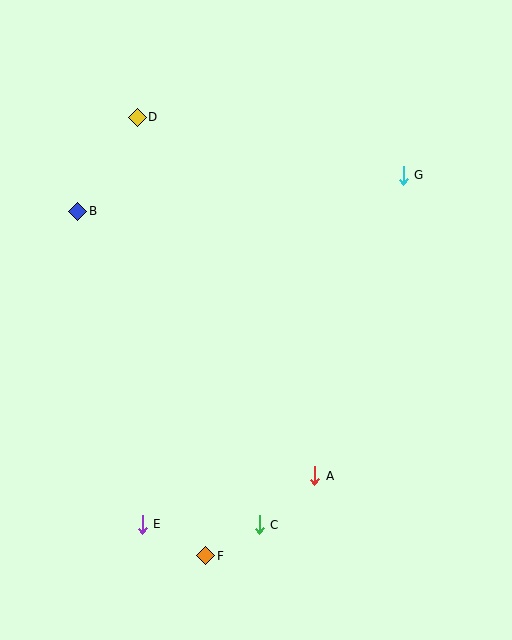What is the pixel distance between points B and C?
The distance between B and C is 362 pixels.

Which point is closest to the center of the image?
Point A at (315, 476) is closest to the center.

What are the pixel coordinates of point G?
Point G is at (403, 175).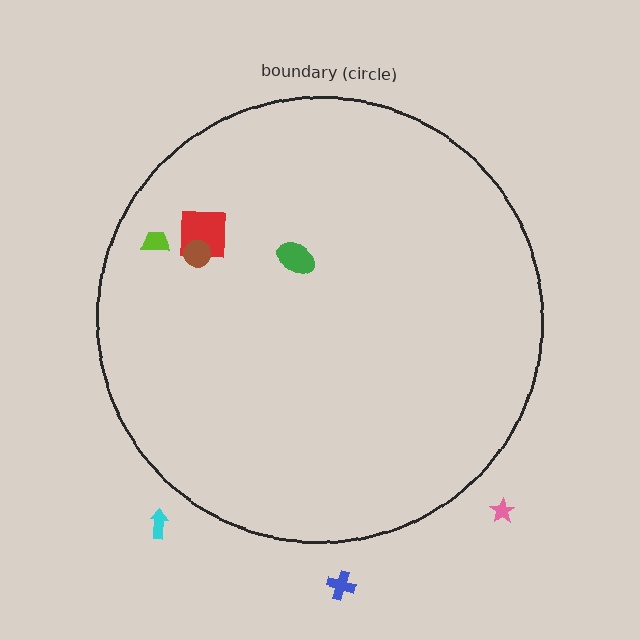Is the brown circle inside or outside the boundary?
Inside.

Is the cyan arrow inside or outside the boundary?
Outside.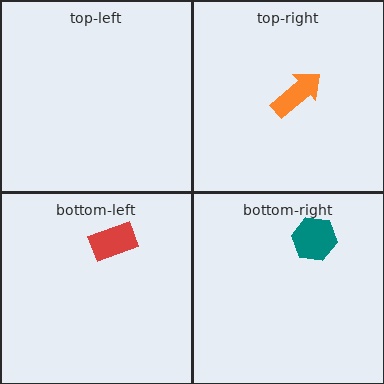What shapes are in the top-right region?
The orange arrow.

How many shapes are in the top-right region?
1.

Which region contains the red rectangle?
The bottom-left region.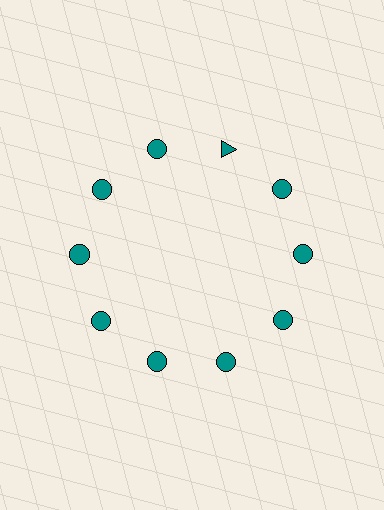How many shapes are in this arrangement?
There are 10 shapes arranged in a ring pattern.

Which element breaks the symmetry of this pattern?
The teal triangle at roughly the 1 o'clock position breaks the symmetry. All other shapes are teal circles.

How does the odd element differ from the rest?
It has a different shape: triangle instead of circle.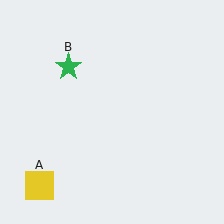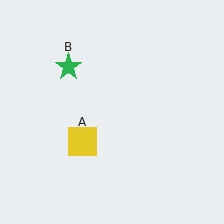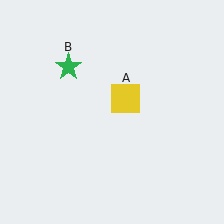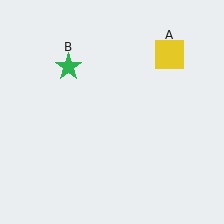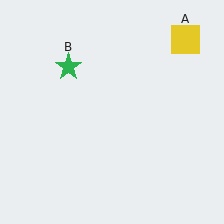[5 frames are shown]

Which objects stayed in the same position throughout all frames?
Green star (object B) remained stationary.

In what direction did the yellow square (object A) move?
The yellow square (object A) moved up and to the right.